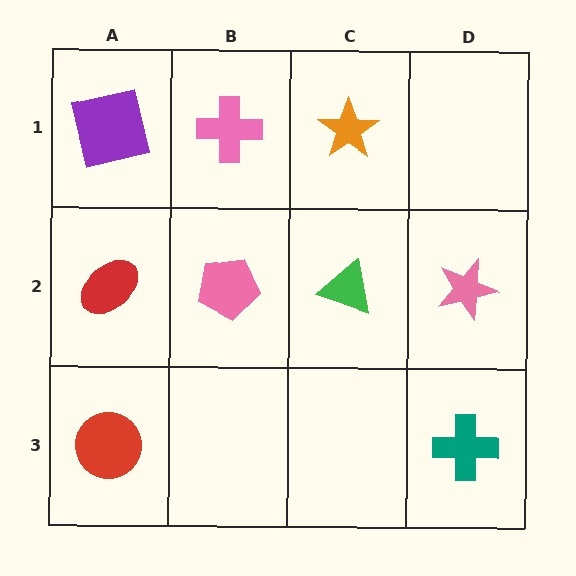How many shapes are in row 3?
2 shapes.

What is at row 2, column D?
A pink star.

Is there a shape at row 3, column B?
No, that cell is empty.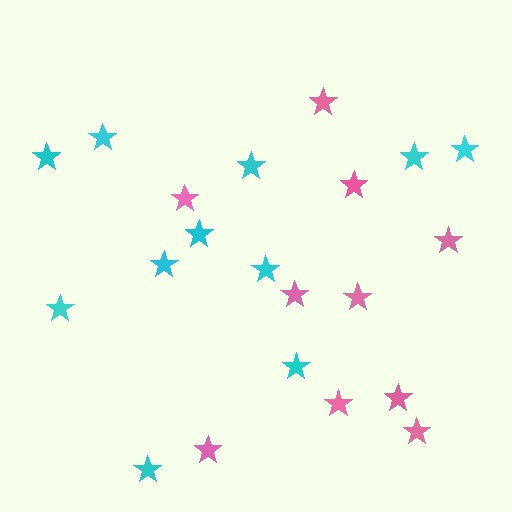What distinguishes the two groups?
There are 2 groups: one group of pink stars (10) and one group of cyan stars (11).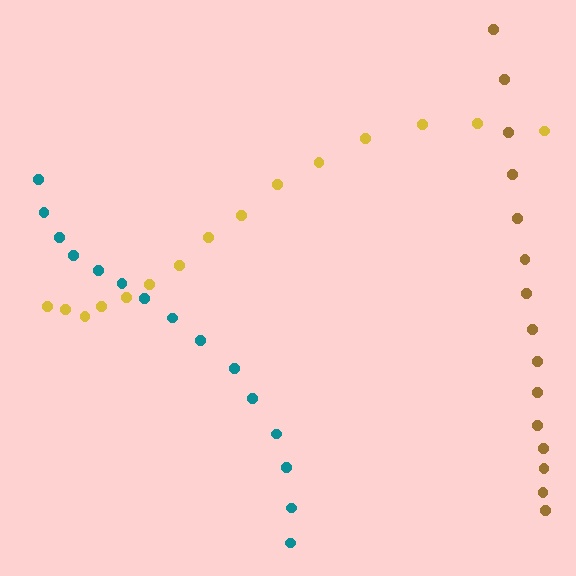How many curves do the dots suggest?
There are 3 distinct paths.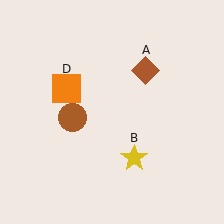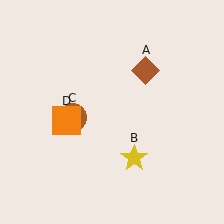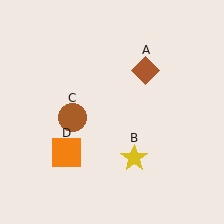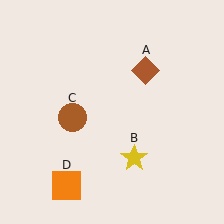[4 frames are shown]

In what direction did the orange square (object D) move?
The orange square (object D) moved down.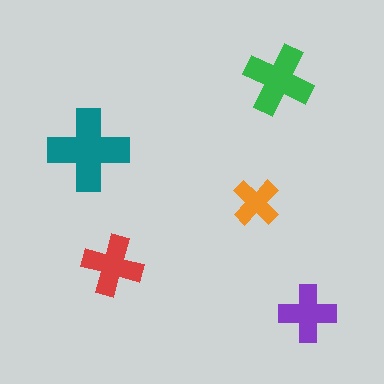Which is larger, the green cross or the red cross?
The green one.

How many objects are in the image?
There are 5 objects in the image.